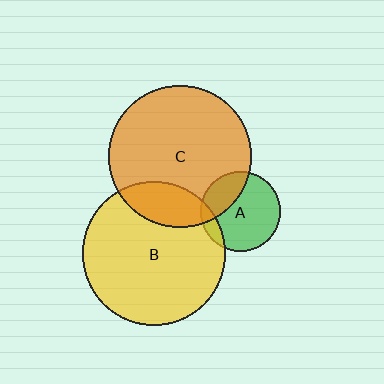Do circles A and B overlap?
Yes.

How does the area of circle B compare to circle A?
Approximately 3.2 times.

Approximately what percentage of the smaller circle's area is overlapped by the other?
Approximately 10%.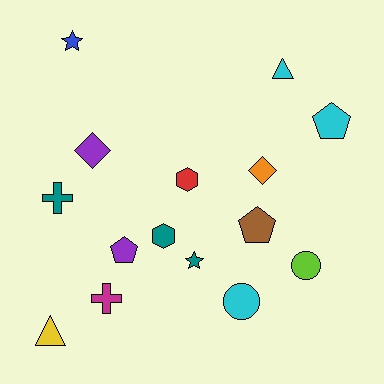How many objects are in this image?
There are 15 objects.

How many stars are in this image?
There are 2 stars.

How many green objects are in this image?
There are no green objects.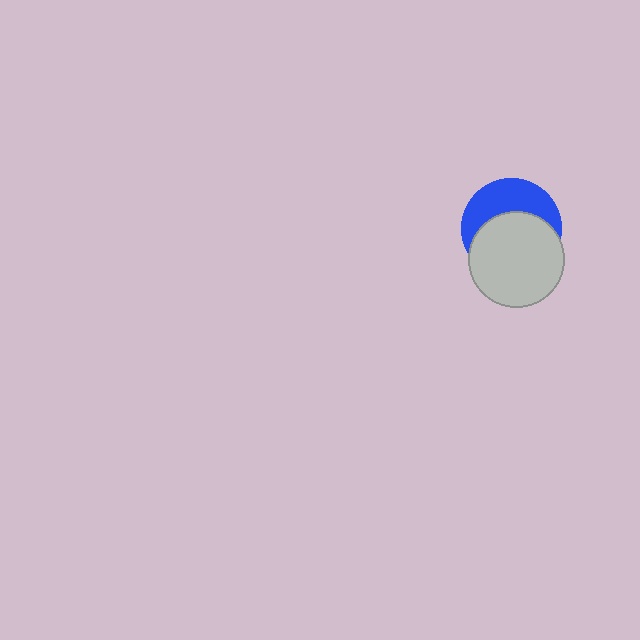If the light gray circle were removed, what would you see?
You would see the complete blue circle.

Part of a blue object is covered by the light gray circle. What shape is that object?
It is a circle.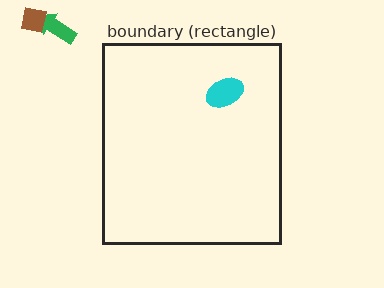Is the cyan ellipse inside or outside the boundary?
Inside.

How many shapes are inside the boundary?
1 inside, 2 outside.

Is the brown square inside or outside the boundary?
Outside.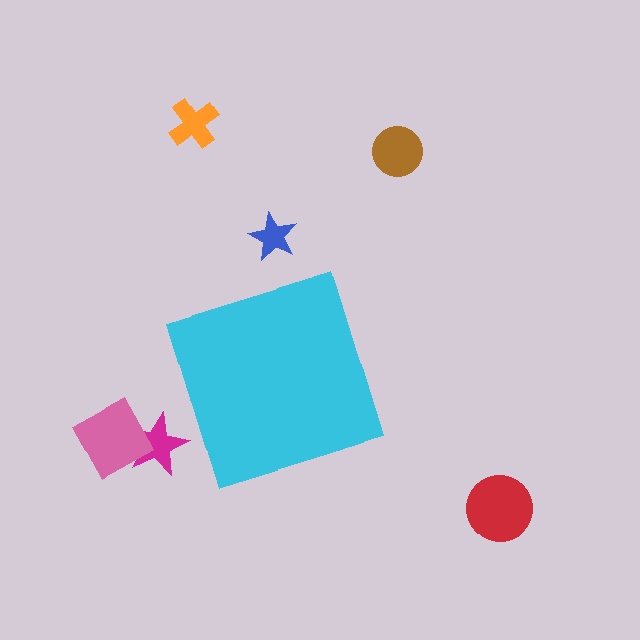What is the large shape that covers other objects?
A cyan square.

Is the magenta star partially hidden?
No, the magenta star is fully visible.